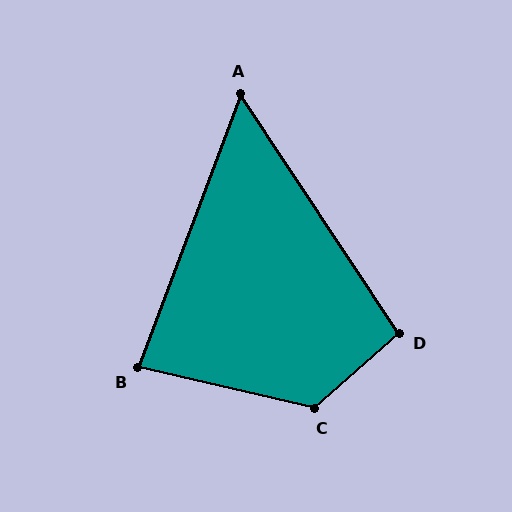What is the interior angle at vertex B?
Approximately 82 degrees (acute).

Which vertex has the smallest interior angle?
A, at approximately 54 degrees.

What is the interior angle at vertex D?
Approximately 98 degrees (obtuse).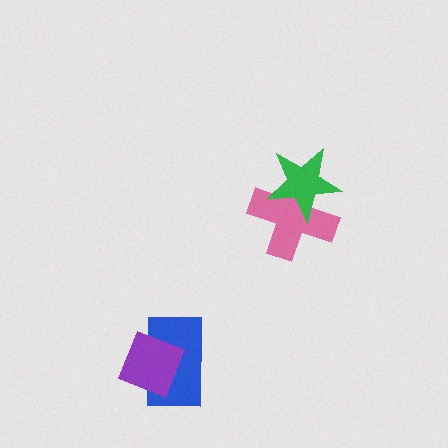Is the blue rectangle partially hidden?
Yes, it is partially covered by another shape.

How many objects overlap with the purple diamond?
1 object overlaps with the purple diamond.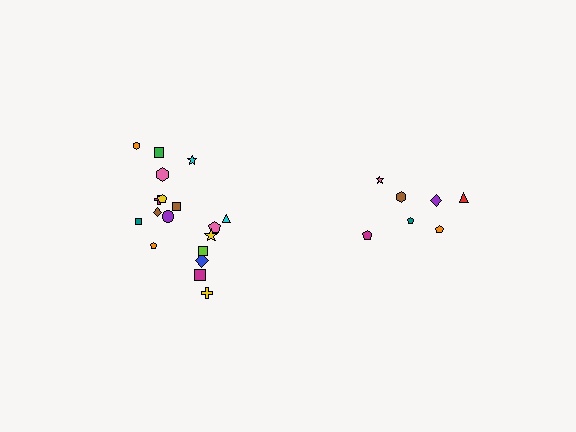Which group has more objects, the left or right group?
The left group.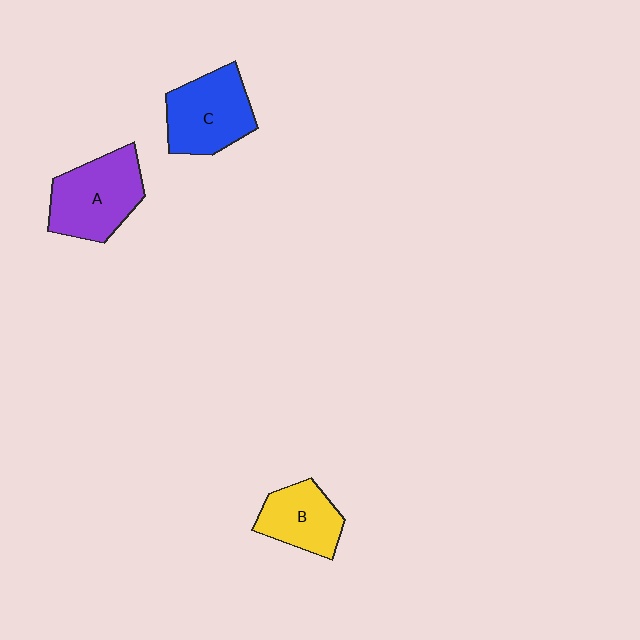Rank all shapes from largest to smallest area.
From largest to smallest: A (purple), C (blue), B (yellow).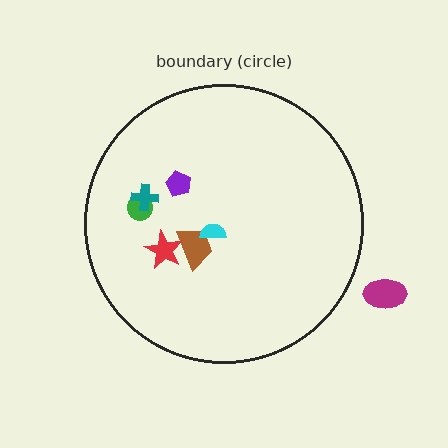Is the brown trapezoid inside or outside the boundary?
Inside.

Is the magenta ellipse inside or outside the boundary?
Outside.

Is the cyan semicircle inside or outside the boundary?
Inside.